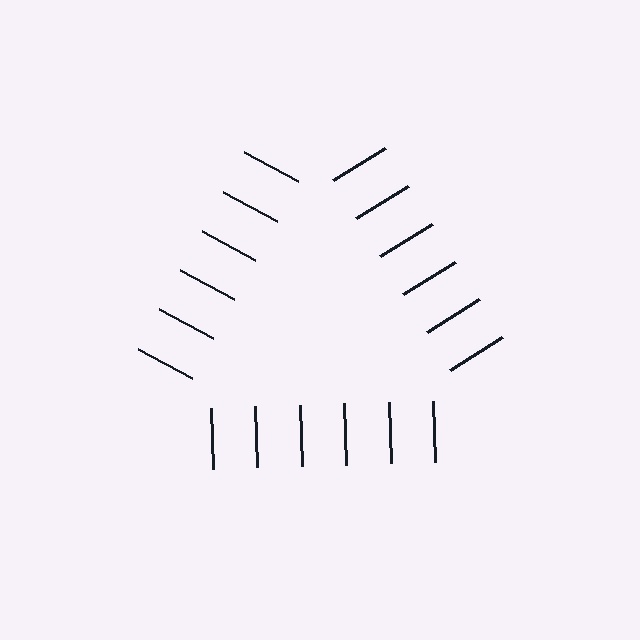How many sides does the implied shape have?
3 sides — the line-ends trace a triangle.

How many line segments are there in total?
18 — 6 along each of the 3 edges.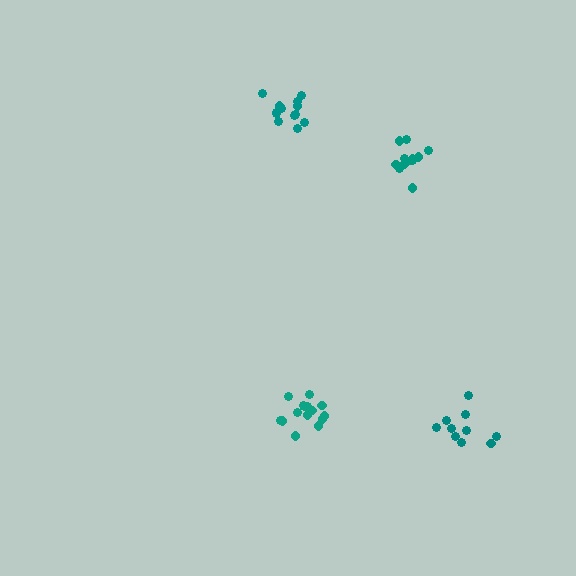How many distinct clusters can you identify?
There are 4 distinct clusters.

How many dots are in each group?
Group 1: 12 dots, Group 2: 15 dots, Group 3: 13 dots, Group 4: 10 dots (50 total).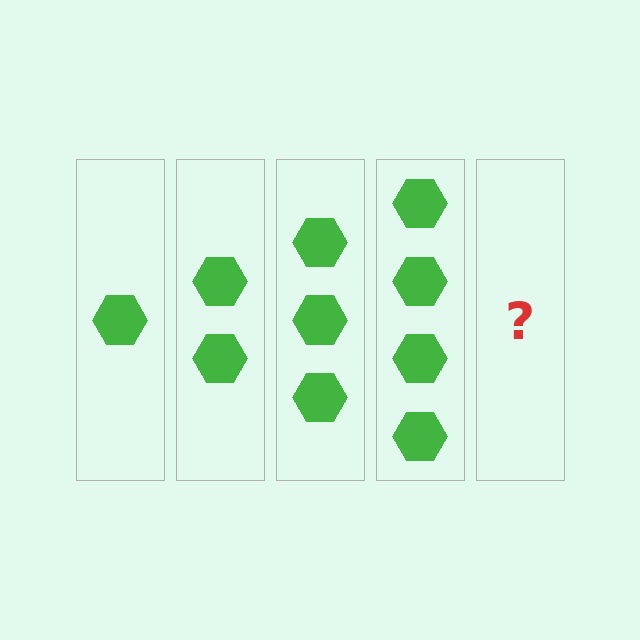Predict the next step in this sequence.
The next step is 5 hexagons.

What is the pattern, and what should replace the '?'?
The pattern is that each step adds one more hexagon. The '?' should be 5 hexagons.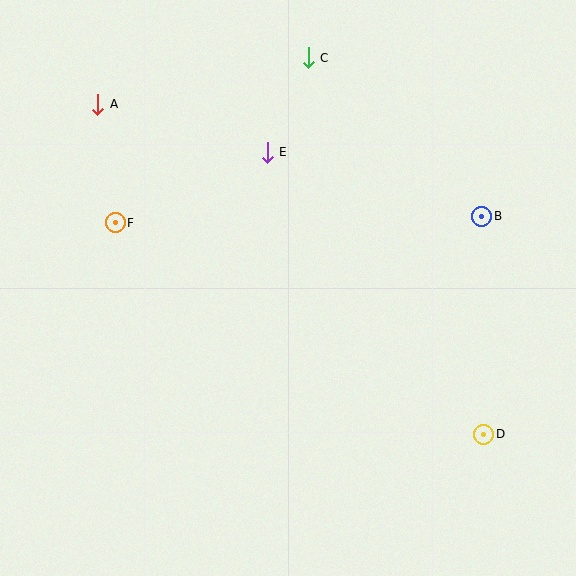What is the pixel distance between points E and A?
The distance between E and A is 176 pixels.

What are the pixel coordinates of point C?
Point C is at (308, 58).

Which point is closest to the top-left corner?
Point A is closest to the top-left corner.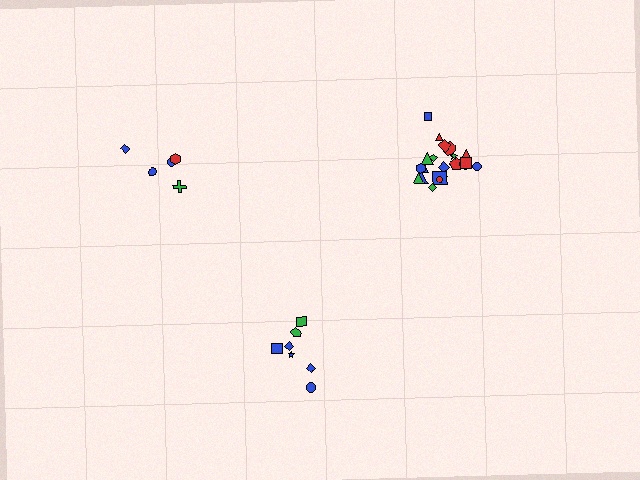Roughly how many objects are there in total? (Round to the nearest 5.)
Roughly 35 objects in total.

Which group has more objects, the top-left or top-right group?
The top-right group.